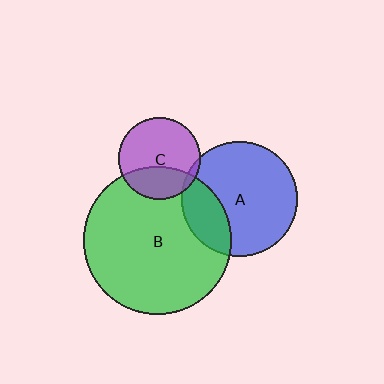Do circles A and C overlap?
Yes.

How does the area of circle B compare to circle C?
Approximately 3.2 times.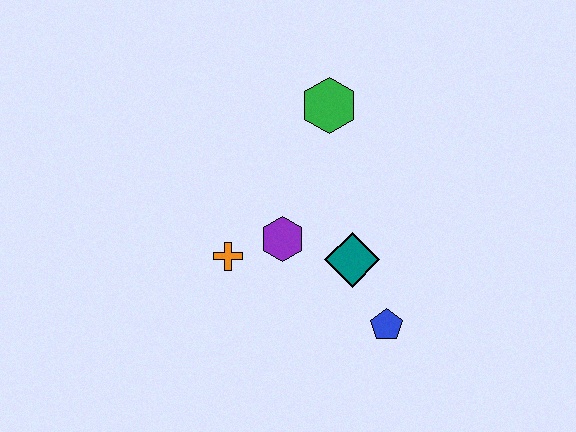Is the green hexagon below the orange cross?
No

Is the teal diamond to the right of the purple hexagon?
Yes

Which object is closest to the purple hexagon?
The orange cross is closest to the purple hexagon.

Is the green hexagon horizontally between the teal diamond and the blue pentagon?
No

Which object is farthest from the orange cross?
The green hexagon is farthest from the orange cross.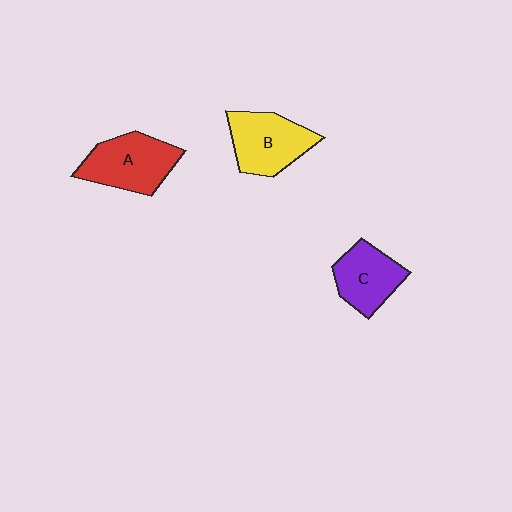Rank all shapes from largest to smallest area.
From largest to smallest: A (red), B (yellow), C (purple).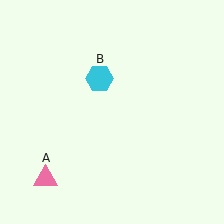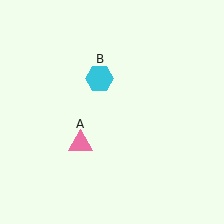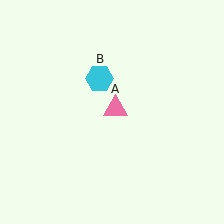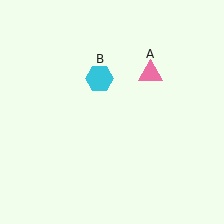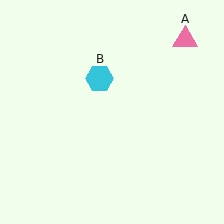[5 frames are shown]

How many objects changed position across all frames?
1 object changed position: pink triangle (object A).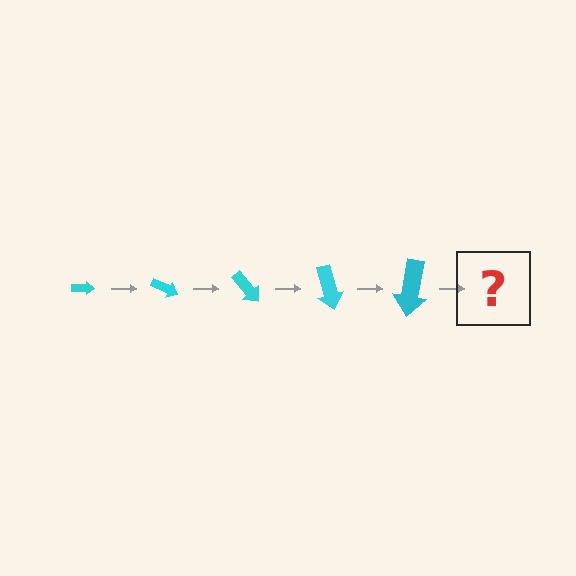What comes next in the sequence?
The next element should be an arrow, larger than the previous one and rotated 125 degrees from the start.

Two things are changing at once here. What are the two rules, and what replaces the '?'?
The two rules are that the arrow grows larger each step and it rotates 25 degrees each step. The '?' should be an arrow, larger than the previous one and rotated 125 degrees from the start.